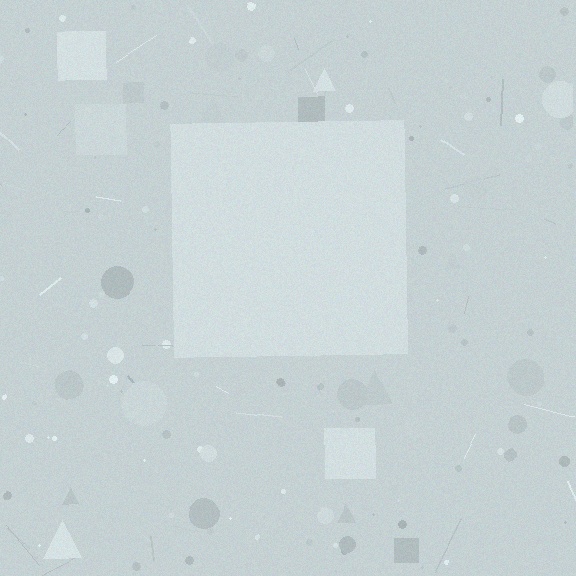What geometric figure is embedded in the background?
A square is embedded in the background.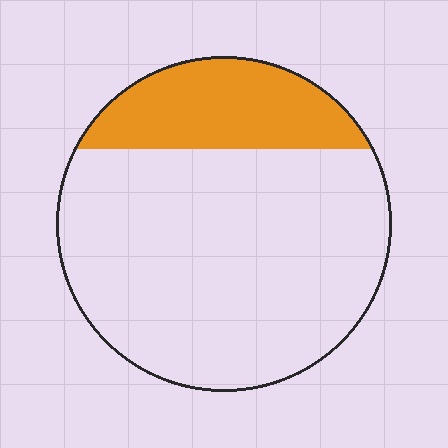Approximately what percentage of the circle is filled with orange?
Approximately 25%.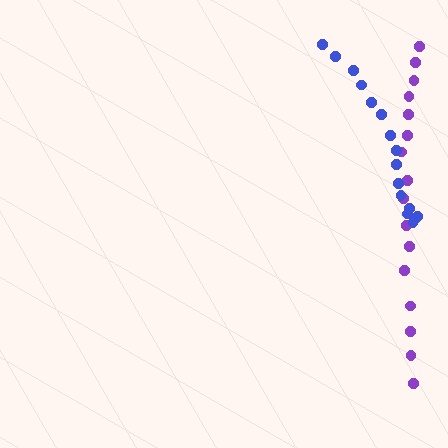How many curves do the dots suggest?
There are 2 distinct paths.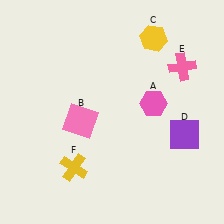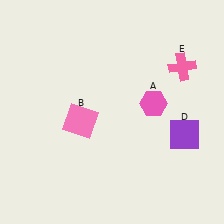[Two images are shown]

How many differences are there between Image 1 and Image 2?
There are 2 differences between the two images.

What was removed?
The yellow cross (F), the yellow hexagon (C) were removed in Image 2.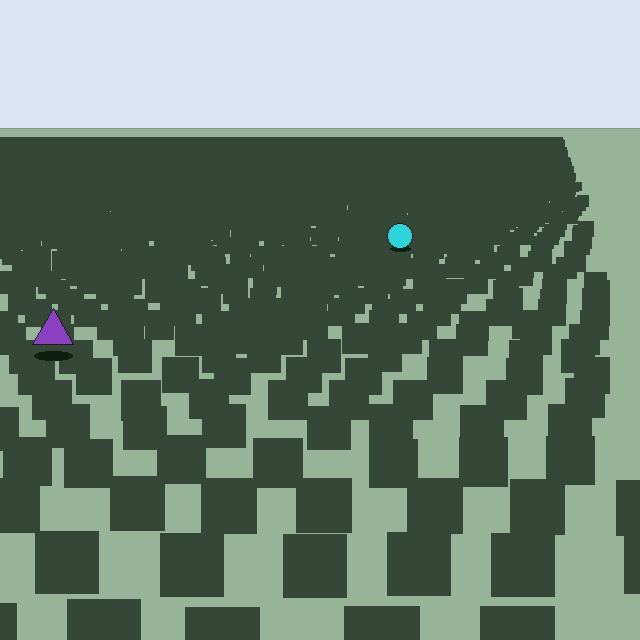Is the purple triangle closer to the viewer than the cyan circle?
Yes. The purple triangle is closer — you can tell from the texture gradient: the ground texture is coarser near it.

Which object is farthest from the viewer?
The cyan circle is farthest from the viewer. It appears smaller and the ground texture around it is denser.